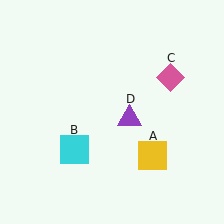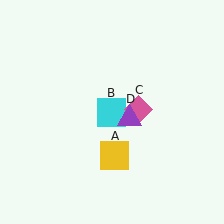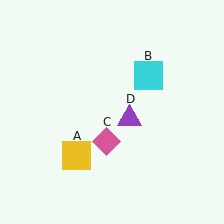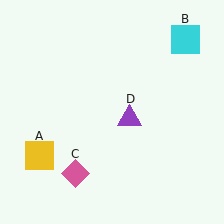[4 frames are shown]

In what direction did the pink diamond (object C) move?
The pink diamond (object C) moved down and to the left.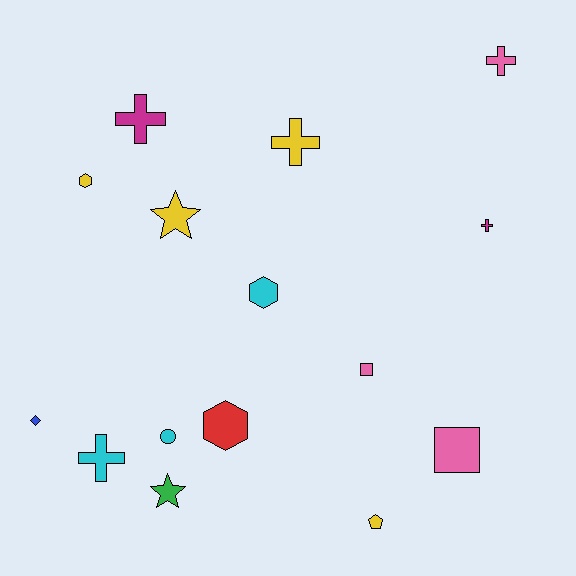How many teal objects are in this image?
There are no teal objects.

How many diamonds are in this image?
There is 1 diamond.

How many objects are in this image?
There are 15 objects.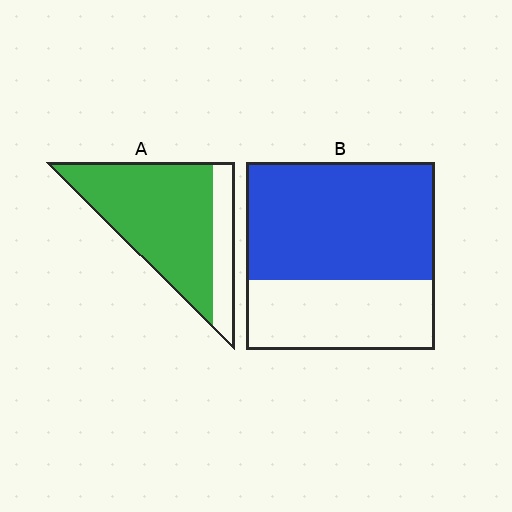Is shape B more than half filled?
Yes.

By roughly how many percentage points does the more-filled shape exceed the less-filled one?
By roughly 15 percentage points (A over B).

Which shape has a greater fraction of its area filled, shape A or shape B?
Shape A.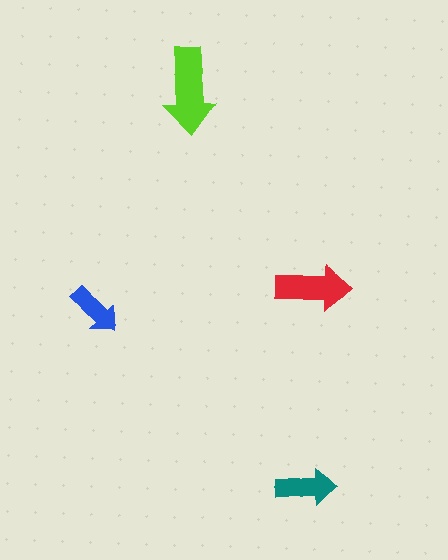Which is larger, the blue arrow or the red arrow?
The red one.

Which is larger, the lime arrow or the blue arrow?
The lime one.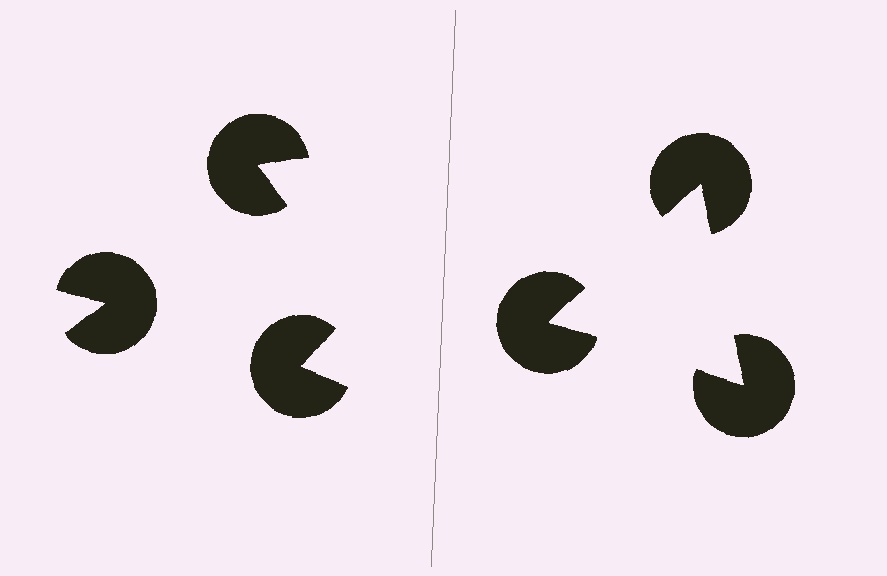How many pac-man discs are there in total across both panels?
6 — 3 on each side.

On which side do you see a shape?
An illusory triangle appears on the right side. On the left side the wedge cuts are rotated, so no coherent shape forms.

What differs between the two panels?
The pac-man discs are positioned identically on both sides; only the wedge orientations differ. On the right they align to a triangle; on the left they are misaligned.